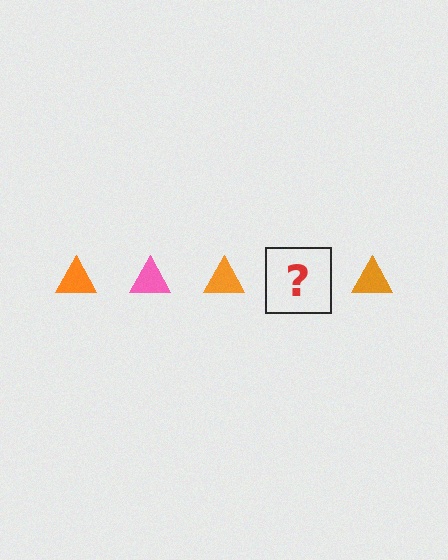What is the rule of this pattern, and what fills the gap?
The rule is that the pattern cycles through orange, pink triangles. The gap should be filled with a pink triangle.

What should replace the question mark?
The question mark should be replaced with a pink triangle.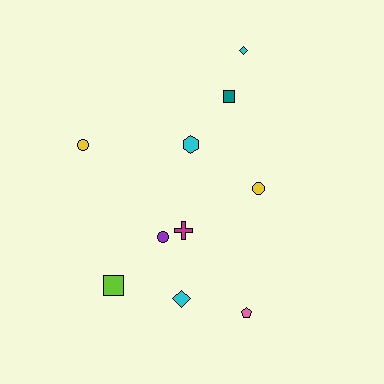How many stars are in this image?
There are no stars.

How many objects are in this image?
There are 10 objects.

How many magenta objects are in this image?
There is 1 magenta object.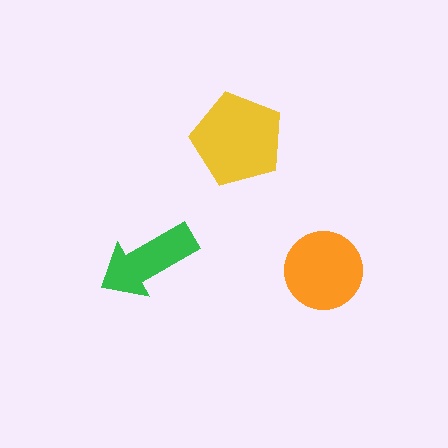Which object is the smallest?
The green arrow.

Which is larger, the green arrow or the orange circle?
The orange circle.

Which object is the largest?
The yellow pentagon.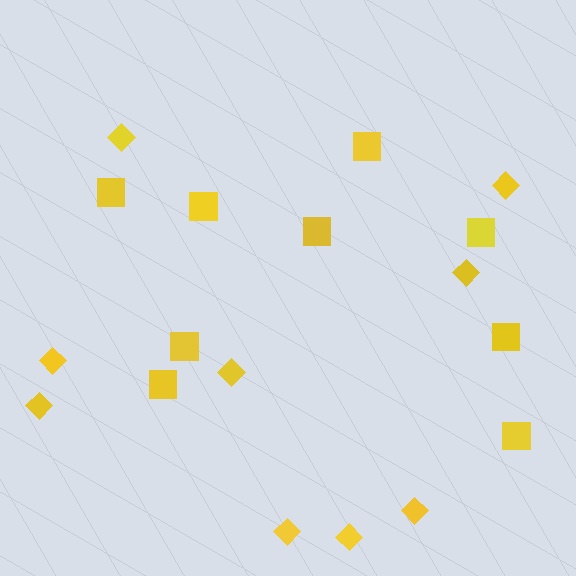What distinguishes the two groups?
There are 2 groups: one group of diamonds (9) and one group of squares (9).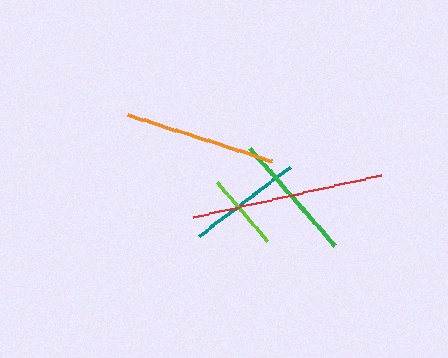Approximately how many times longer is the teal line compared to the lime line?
The teal line is approximately 1.5 times the length of the lime line.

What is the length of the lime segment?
The lime segment is approximately 77 pixels long.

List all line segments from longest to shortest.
From longest to shortest: red, orange, green, teal, lime.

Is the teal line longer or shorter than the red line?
The red line is longer than the teal line.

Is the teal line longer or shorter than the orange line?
The orange line is longer than the teal line.